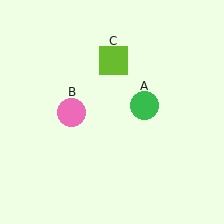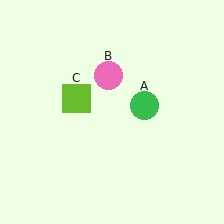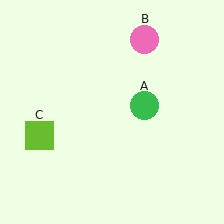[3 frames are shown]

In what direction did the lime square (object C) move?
The lime square (object C) moved down and to the left.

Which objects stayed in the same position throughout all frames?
Green circle (object A) remained stationary.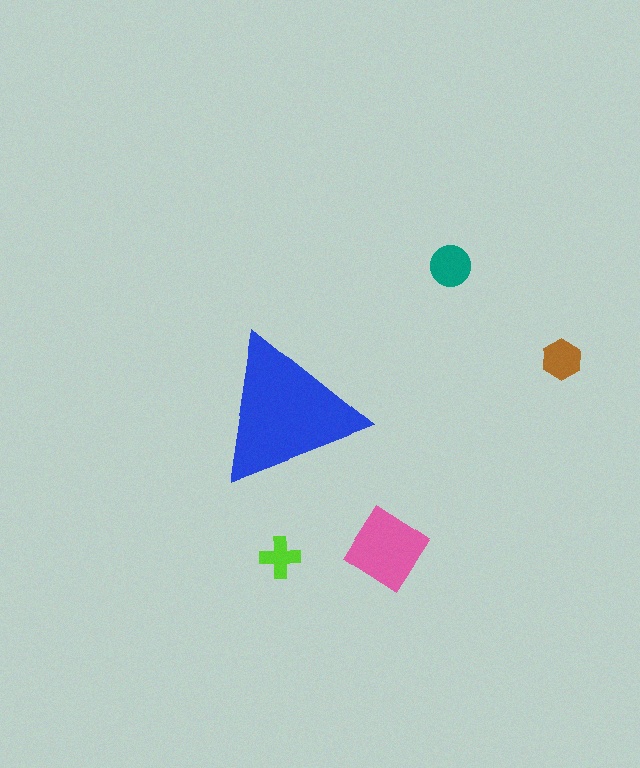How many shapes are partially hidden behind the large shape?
0 shapes are partially hidden.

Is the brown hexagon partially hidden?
No, the brown hexagon is fully visible.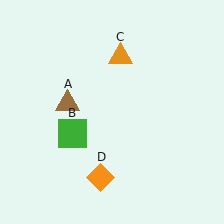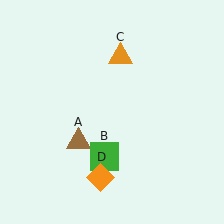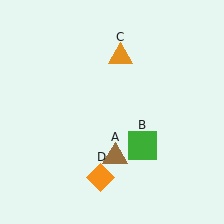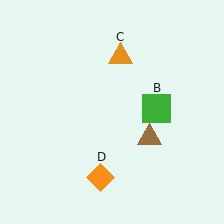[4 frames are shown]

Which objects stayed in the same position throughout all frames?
Orange triangle (object C) and orange diamond (object D) remained stationary.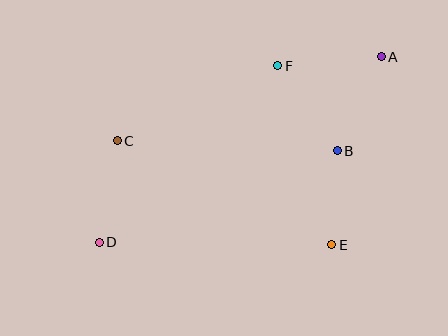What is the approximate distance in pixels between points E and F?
The distance between E and F is approximately 187 pixels.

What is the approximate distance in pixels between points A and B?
The distance between A and B is approximately 104 pixels.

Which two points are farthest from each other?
Points A and D are farthest from each other.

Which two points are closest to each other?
Points B and E are closest to each other.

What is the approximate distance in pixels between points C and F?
The distance between C and F is approximately 177 pixels.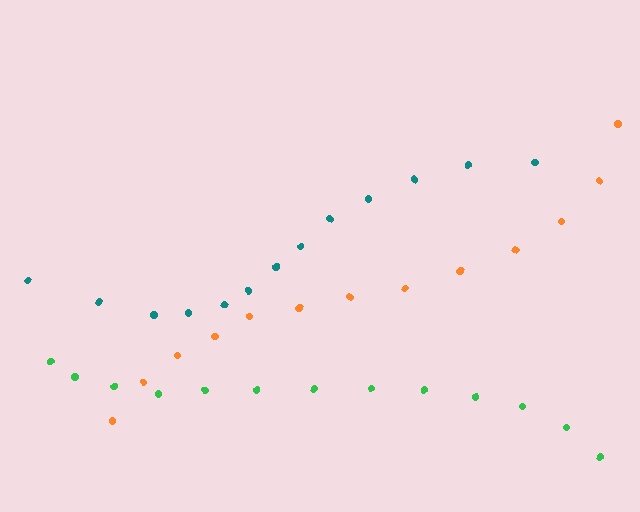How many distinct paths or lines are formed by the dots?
There are 3 distinct paths.